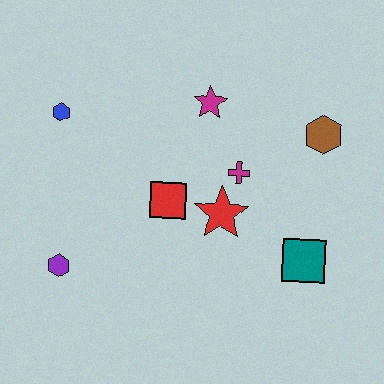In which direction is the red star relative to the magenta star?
The red star is below the magenta star.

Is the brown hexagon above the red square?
Yes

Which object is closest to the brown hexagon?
The magenta cross is closest to the brown hexagon.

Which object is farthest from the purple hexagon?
The brown hexagon is farthest from the purple hexagon.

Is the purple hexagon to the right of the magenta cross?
No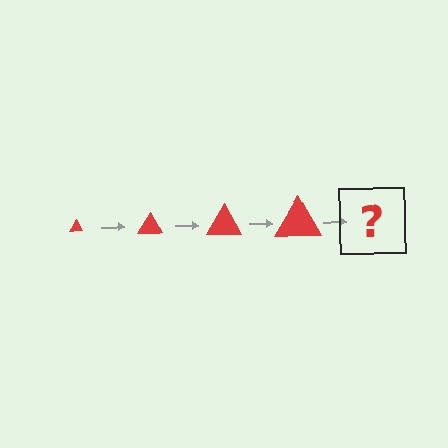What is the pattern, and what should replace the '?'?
The pattern is that the triangle gets progressively larger each step. The '?' should be a red triangle, larger than the previous one.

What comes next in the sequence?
The next element should be a red triangle, larger than the previous one.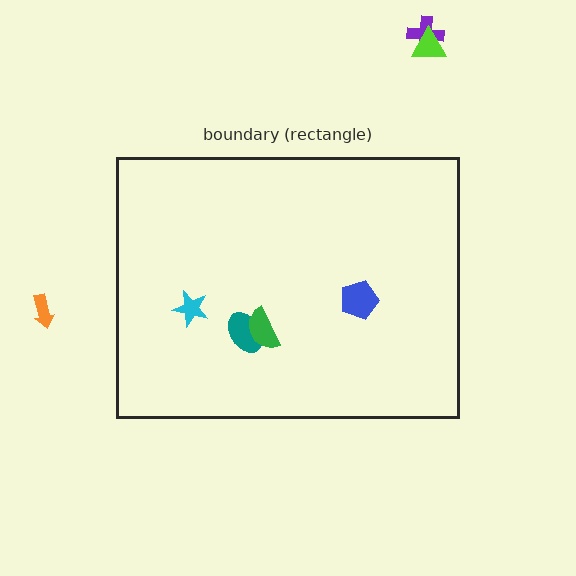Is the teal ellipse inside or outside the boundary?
Inside.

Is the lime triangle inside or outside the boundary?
Outside.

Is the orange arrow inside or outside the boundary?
Outside.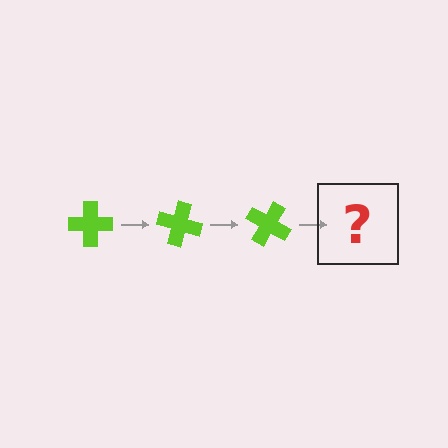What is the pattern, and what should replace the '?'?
The pattern is that the cross rotates 15 degrees each step. The '?' should be a lime cross rotated 45 degrees.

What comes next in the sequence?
The next element should be a lime cross rotated 45 degrees.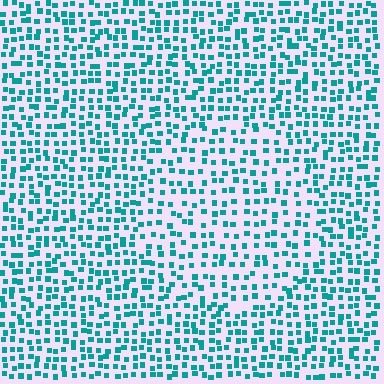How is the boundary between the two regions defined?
The boundary is defined by a change in element density (approximately 1.5x ratio). All elements are the same color, size, and shape.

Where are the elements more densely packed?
The elements are more densely packed outside the circle boundary.